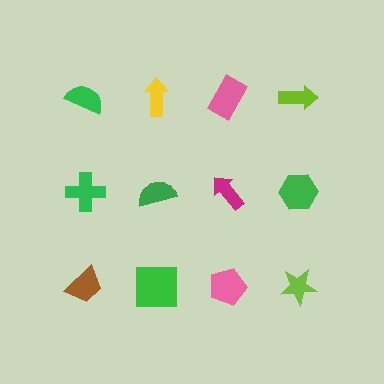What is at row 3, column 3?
A pink pentagon.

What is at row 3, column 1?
A brown trapezoid.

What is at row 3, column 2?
A green square.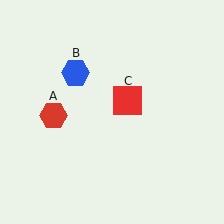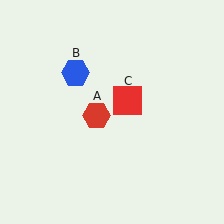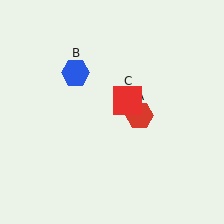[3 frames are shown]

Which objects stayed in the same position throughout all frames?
Blue hexagon (object B) and red square (object C) remained stationary.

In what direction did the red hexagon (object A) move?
The red hexagon (object A) moved right.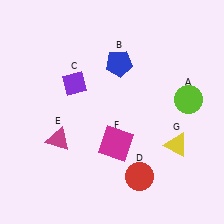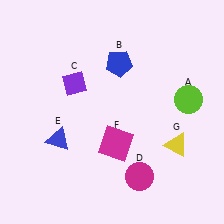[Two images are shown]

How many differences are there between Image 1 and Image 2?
There are 2 differences between the two images.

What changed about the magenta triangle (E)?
In Image 1, E is magenta. In Image 2, it changed to blue.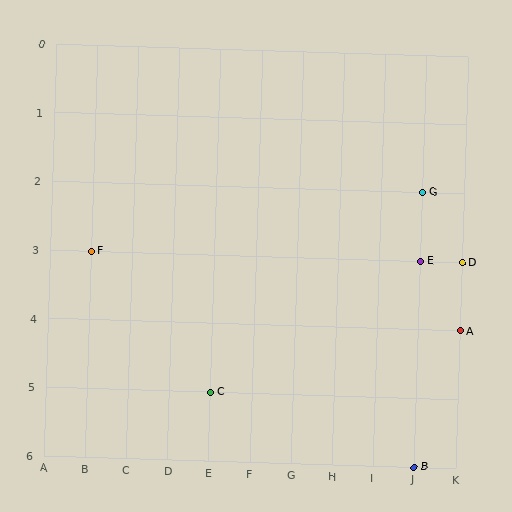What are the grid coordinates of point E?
Point E is at grid coordinates (J, 3).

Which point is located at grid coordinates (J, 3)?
Point E is at (J, 3).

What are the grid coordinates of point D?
Point D is at grid coordinates (K, 3).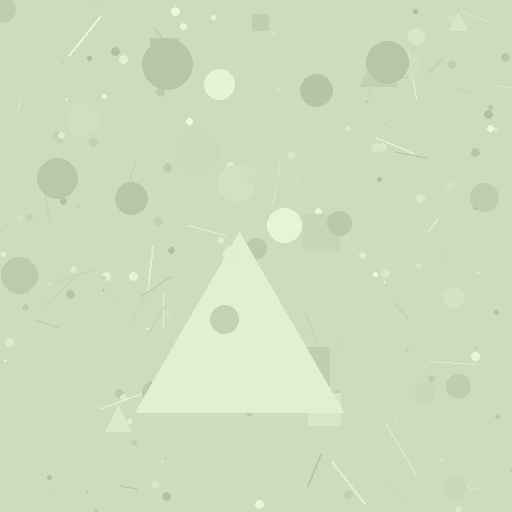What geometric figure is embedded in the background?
A triangle is embedded in the background.